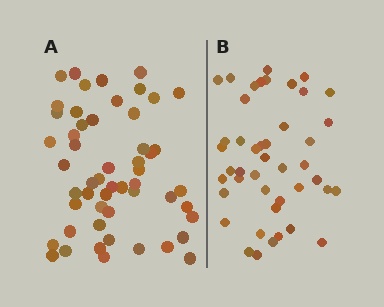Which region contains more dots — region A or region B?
Region A (the left region) has more dots.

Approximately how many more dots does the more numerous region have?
Region A has roughly 8 or so more dots than region B.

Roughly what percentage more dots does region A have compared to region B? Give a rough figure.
About 20% more.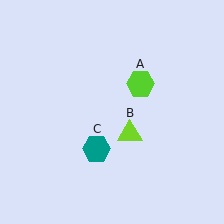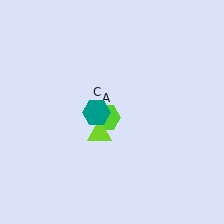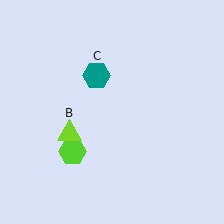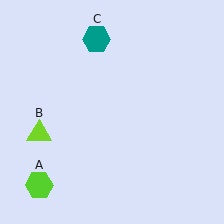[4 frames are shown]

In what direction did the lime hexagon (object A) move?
The lime hexagon (object A) moved down and to the left.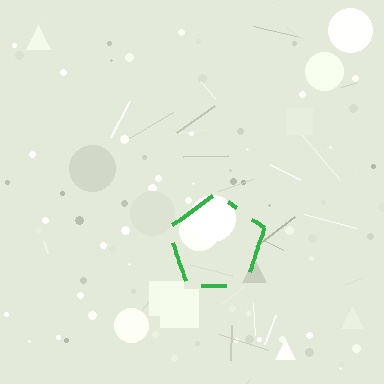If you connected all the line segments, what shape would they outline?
They would outline a pentagon.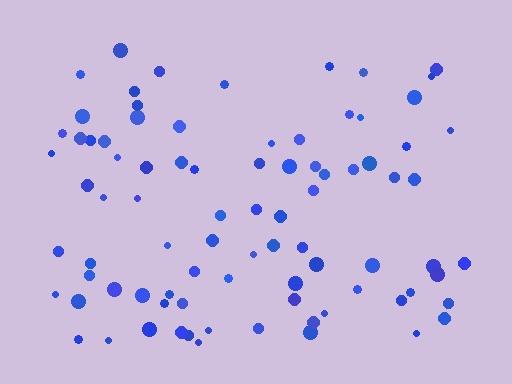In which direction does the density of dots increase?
From top to bottom, with the bottom side densest.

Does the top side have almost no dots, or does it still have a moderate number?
Still a moderate number, just noticeably fewer than the bottom.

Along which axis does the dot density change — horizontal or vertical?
Vertical.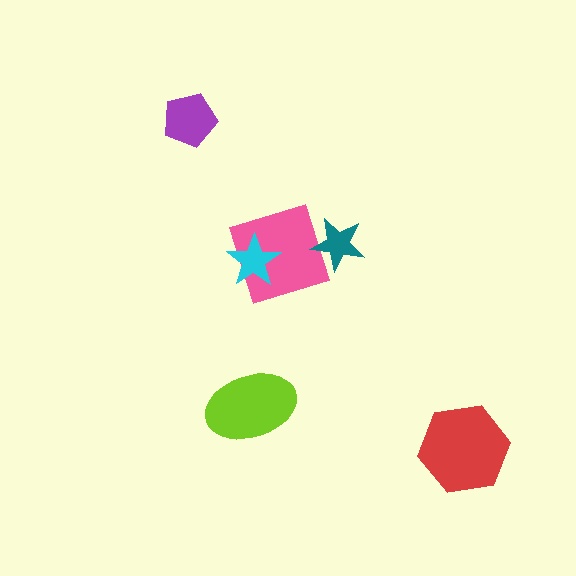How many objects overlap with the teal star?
1 object overlaps with the teal star.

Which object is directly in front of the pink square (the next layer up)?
The cyan star is directly in front of the pink square.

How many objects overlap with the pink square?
2 objects overlap with the pink square.